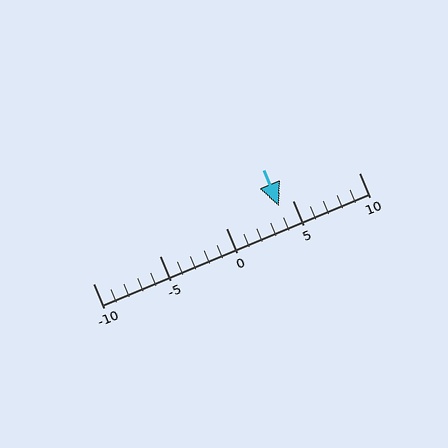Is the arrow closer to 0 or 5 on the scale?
The arrow is closer to 5.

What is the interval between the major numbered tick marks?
The major tick marks are spaced 5 units apart.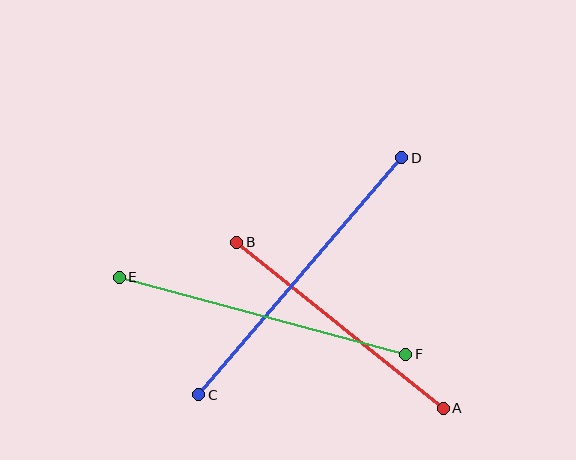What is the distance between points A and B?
The distance is approximately 265 pixels.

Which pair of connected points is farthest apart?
Points C and D are farthest apart.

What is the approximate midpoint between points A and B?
The midpoint is at approximately (340, 325) pixels.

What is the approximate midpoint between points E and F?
The midpoint is at approximately (263, 316) pixels.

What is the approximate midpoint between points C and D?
The midpoint is at approximately (300, 276) pixels.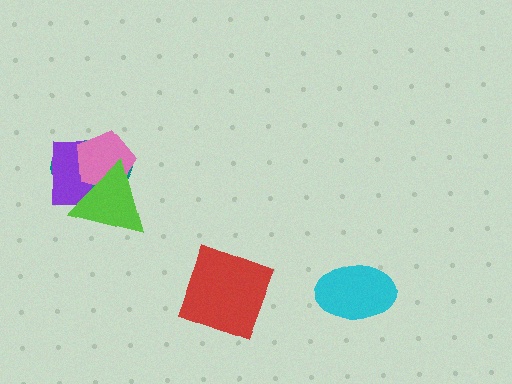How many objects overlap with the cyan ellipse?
0 objects overlap with the cyan ellipse.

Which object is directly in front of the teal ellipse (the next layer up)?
The purple rectangle is directly in front of the teal ellipse.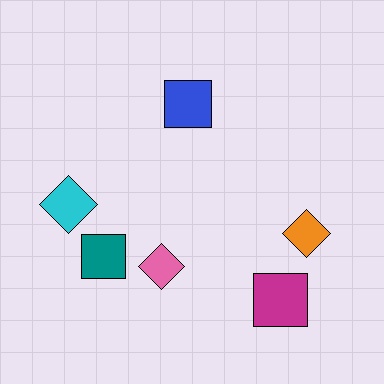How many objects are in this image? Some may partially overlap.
There are 6 objects.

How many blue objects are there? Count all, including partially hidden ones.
There is 1 blue object.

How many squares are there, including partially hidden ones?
There are 3 squares.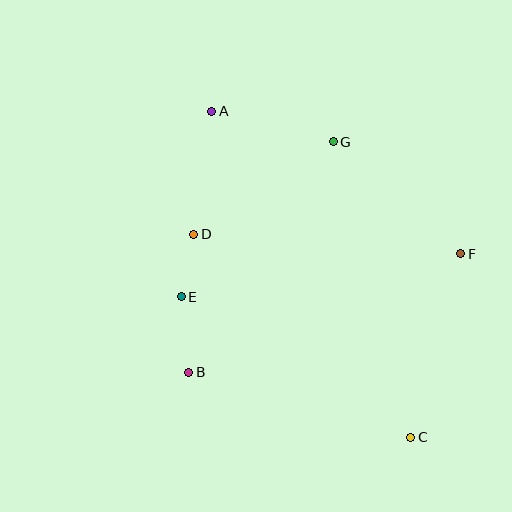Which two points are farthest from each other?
Points A and C are farthest from each other.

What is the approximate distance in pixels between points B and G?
The distance between B and G is approximately 272 pixels.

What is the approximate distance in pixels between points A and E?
The distance between A and E is approximately 188 pixels.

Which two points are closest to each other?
Points D and E are closest to each other.